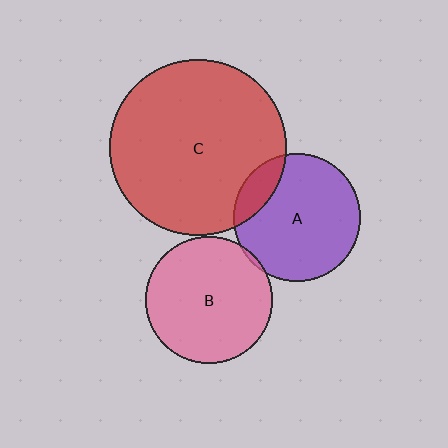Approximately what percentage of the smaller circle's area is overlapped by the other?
Approximately 15%.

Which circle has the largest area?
Circle C (red).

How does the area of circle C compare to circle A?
Approximately 1.9 times.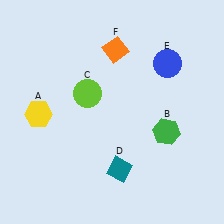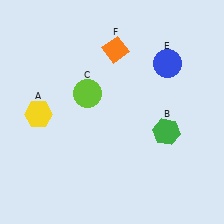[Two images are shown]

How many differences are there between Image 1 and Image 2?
There is 1 difference between the two images.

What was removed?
The teal diamond (D) was removed in Image 2.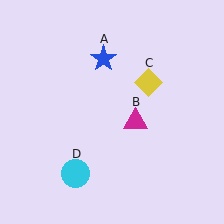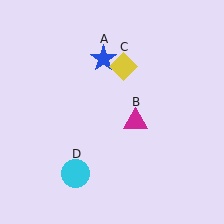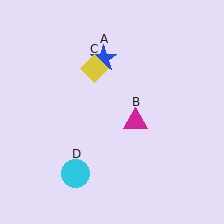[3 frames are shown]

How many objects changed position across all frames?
1 object changed position: yellow diamond (object C).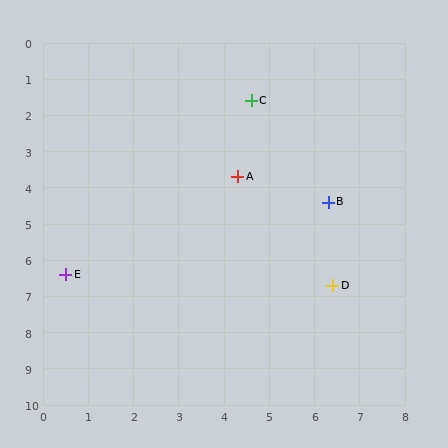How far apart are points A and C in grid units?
Points A and C are about 2.1 grid units apart.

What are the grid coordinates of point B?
Point B is at approximately (6.3, 4.4).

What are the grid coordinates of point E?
Point E is at approximately (0.5, 6.4).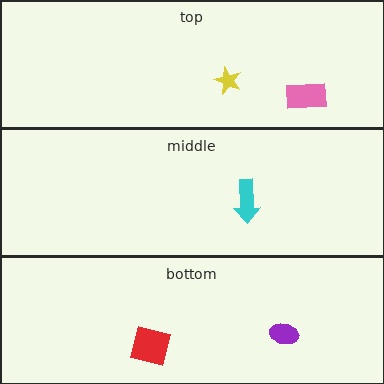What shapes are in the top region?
The pink rectangle, the yellow star.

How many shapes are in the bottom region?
2.